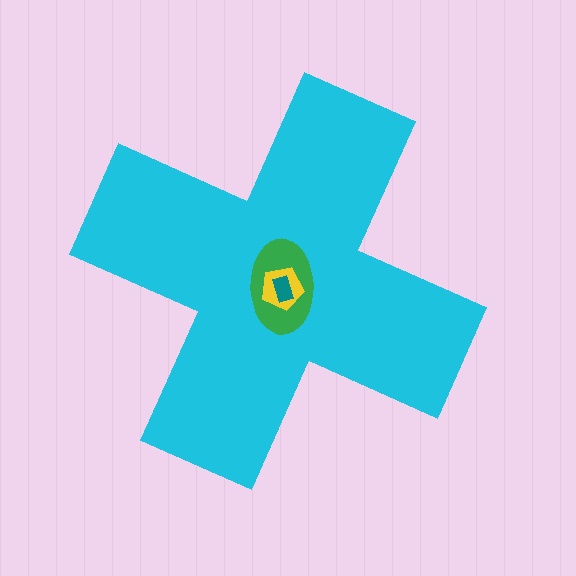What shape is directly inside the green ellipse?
The yellow pentagon.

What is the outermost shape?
The cyan cross.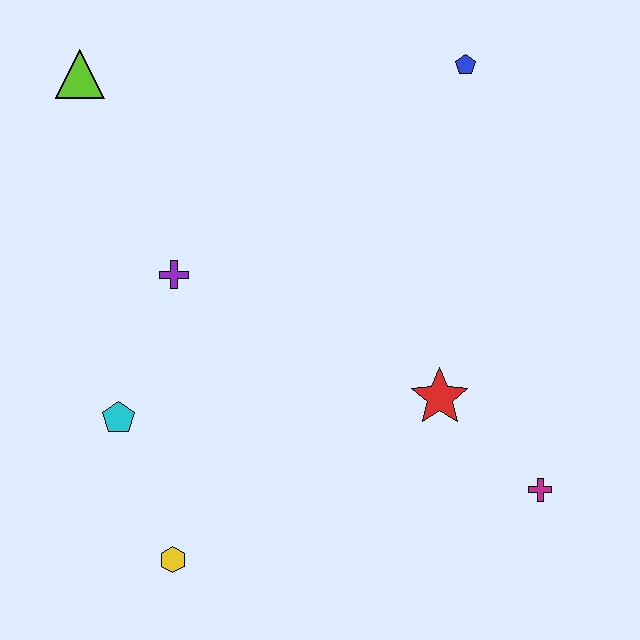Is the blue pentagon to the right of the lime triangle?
Yes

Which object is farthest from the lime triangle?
The magenta cross is farthest from the lime triangle.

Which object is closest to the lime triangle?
The purple cross is closest to the lime triangle.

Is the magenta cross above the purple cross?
No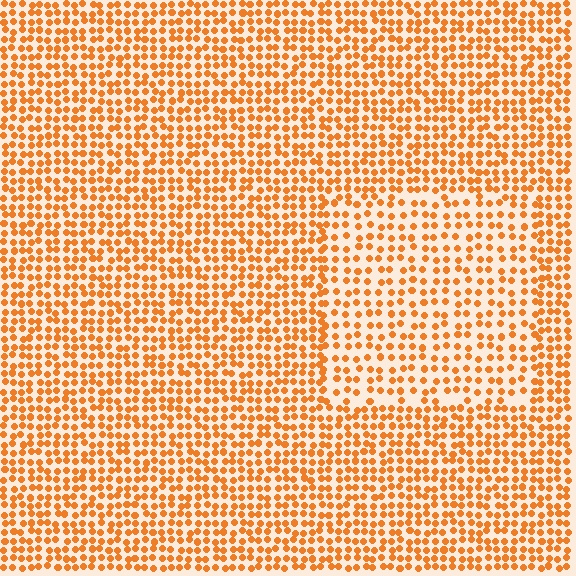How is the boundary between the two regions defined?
The boundary is defined by a change in element density (approximately 1.6x ratio). All elements are the same color, size, and shape.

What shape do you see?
I see a rectangle.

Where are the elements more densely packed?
The elements are more densely packed outside the rectangle boundary.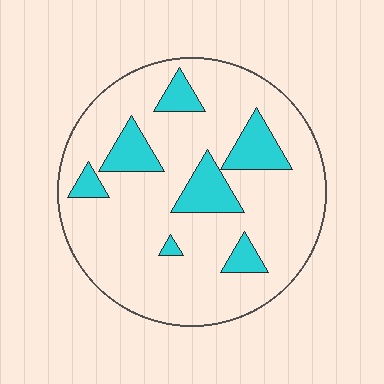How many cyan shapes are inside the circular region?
7.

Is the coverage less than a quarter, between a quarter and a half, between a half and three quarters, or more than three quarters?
Less than a quarter.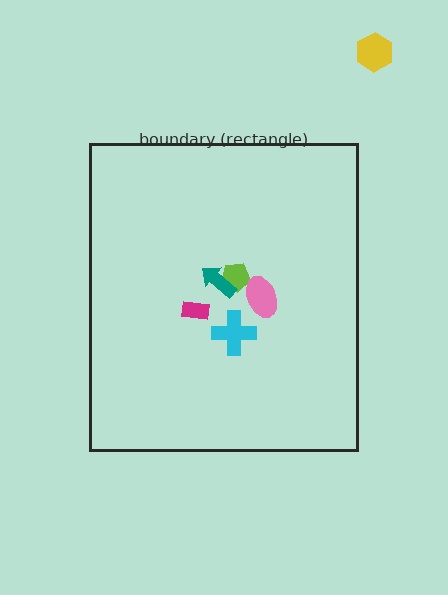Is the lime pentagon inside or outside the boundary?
Inside.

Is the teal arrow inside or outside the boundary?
Inside.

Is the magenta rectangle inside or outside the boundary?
Inside.